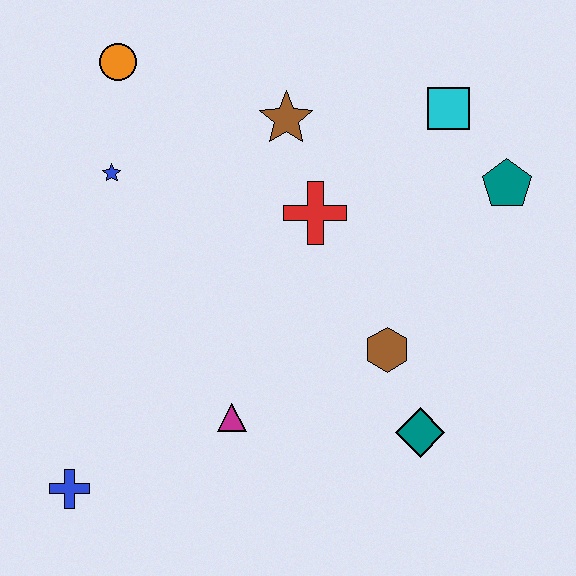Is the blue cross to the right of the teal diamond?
No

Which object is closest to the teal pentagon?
The cyan square is closest to the teal pentagon.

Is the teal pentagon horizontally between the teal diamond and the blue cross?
No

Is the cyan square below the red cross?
No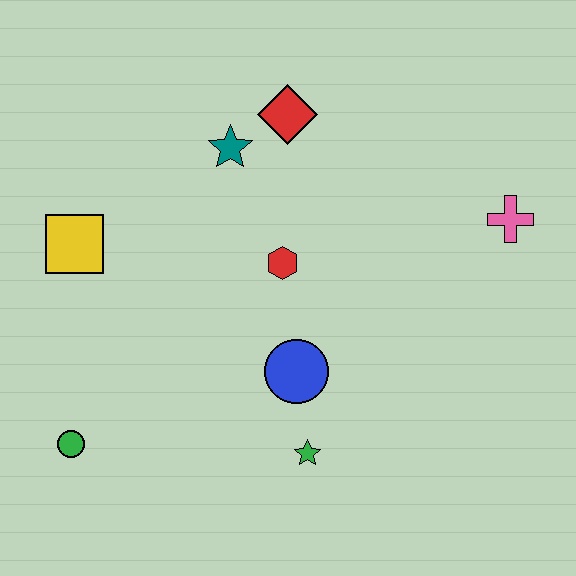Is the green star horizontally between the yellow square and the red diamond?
No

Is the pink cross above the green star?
Yes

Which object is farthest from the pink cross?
The green circle is farthest from the pink cross.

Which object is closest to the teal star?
The red diamond is closest to the teal star.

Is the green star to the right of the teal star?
Yes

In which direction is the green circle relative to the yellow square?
The green circle is below the yellow square.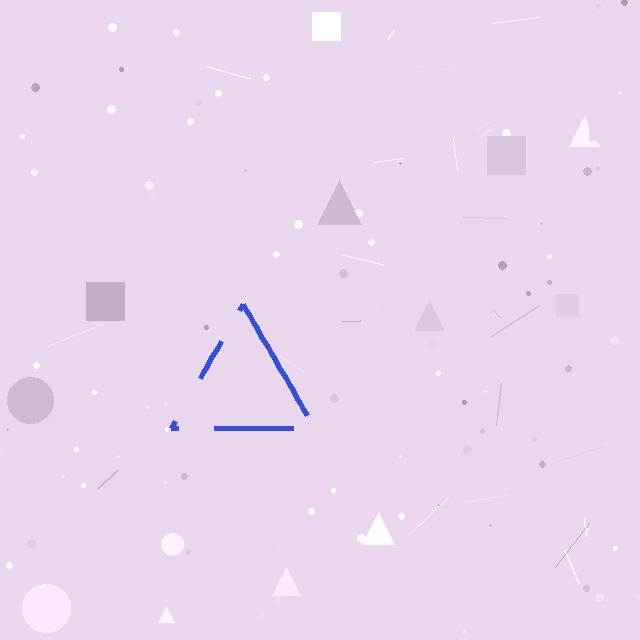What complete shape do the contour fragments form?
The contour fragments form a triangle.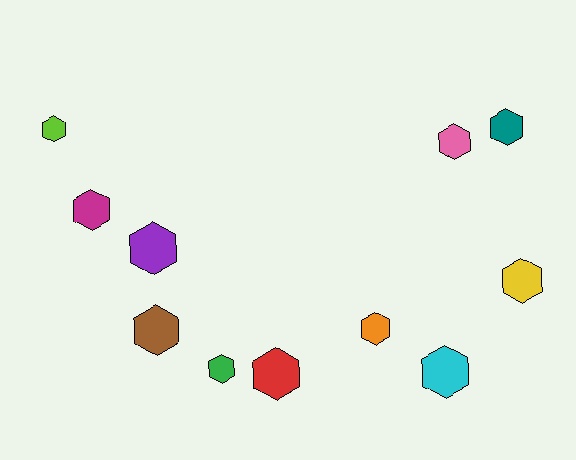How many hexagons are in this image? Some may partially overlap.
There are 11 hexagons.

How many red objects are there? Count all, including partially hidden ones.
There is 1 red object.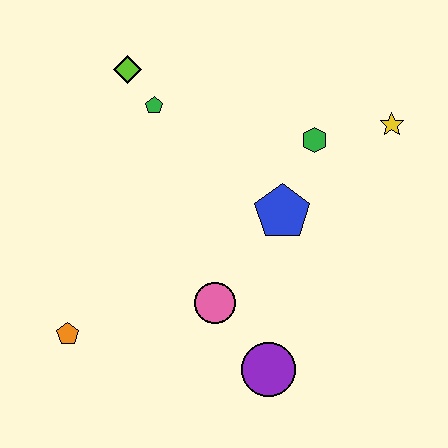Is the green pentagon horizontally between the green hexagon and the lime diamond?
Yes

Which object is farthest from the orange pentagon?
The yellow star is farthest from the orange pentagon.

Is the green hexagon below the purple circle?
No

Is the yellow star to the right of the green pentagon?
Yes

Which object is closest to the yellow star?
The green hexagon is closest to the yellow star.